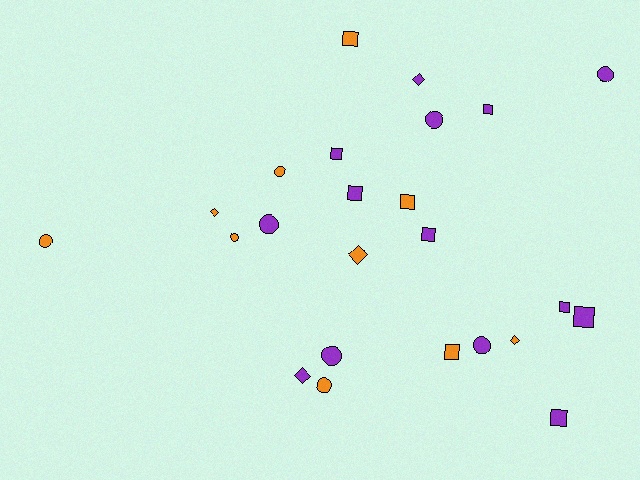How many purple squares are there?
There are 7 purple squares.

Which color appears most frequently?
Purple, with 14 objects.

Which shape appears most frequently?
Square, with 10 objects.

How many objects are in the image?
There are 24 objects.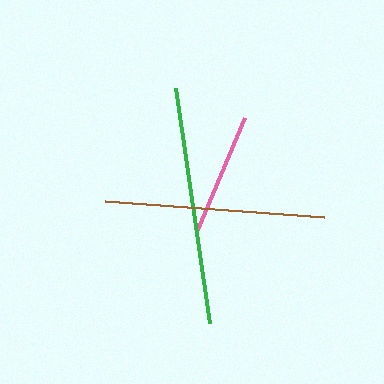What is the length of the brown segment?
The brown segment is approximately 219 pixels long.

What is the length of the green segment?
The green segment is approximately 237 pixels long.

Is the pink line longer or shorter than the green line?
The green line is longer than the pink line.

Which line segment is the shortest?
The pink line is the shortest at approximately 124 pixels.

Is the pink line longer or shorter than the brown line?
The brown line is longer than the pink line.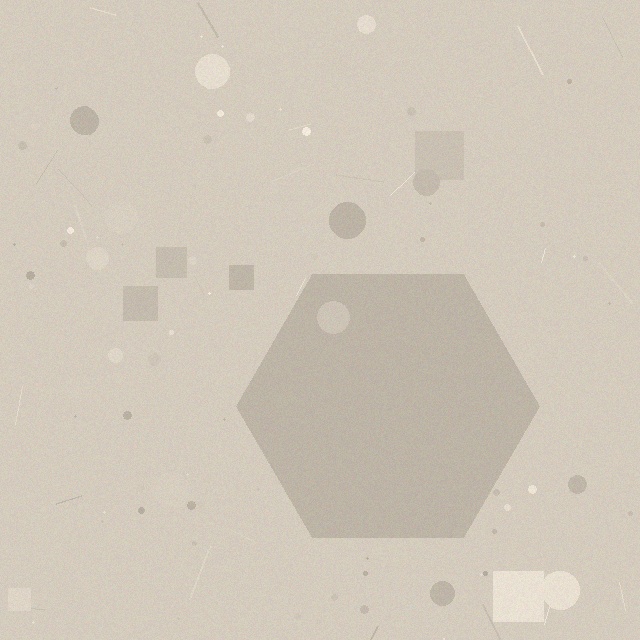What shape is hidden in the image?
A hexagon is hidden in the image.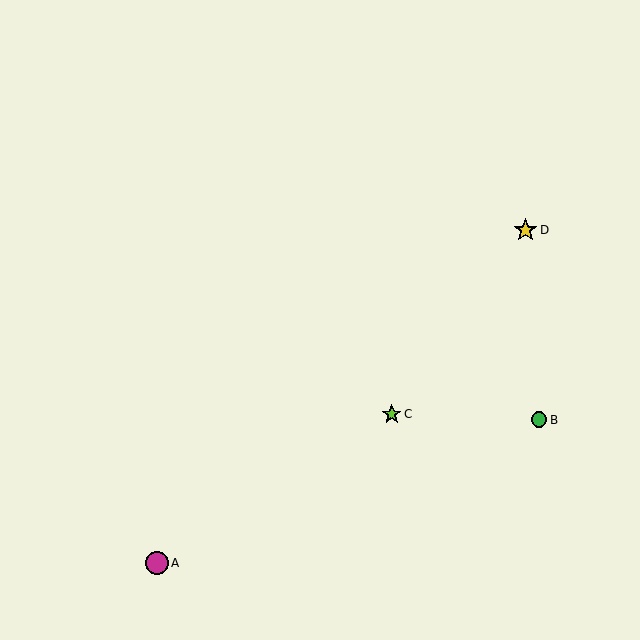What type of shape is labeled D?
Shape D is a yellow star.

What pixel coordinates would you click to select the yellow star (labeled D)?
Click at (526, 230) to select the yellow star D.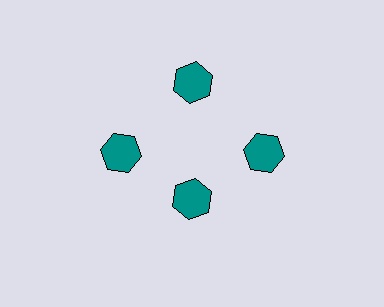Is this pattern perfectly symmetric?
No. The 4 teal hexagons are arranged in a ring, but one element near the 6 o'clock position is pulled inward toward the center, breaking the 4-fold rotational symmetry.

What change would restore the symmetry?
The symmetry would be restored by moving it outward, back onto the ring so that all 4 hexagons sit at equal angles and equal distance from the center.